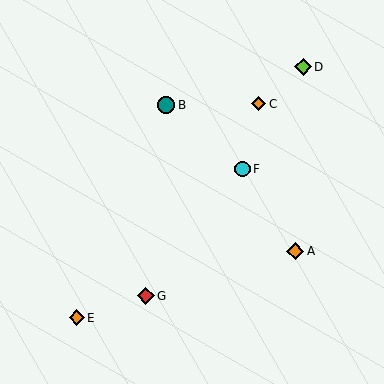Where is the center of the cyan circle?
The center of the cyan circle is at (242, 169).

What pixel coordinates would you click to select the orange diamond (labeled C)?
Click at (259, 104) to select the orange diamond C.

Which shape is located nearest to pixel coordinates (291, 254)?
The orange diamond (labeled A) at (295, 251) is nearest to that location.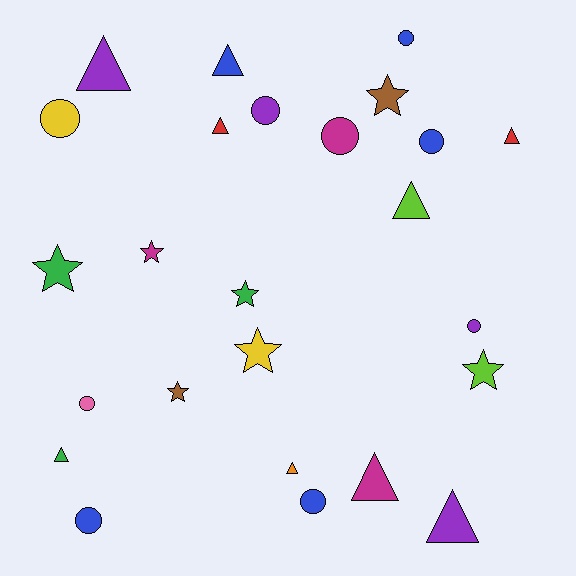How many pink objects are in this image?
There is 1 pink object.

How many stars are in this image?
There are 7 stars.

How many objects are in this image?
There are 25 objects.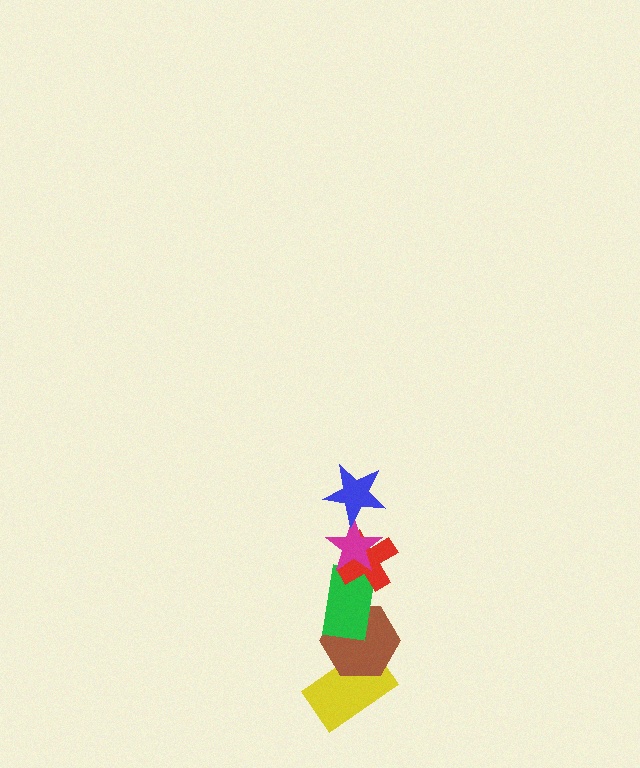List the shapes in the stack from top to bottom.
From top to bottom: the blue star, the magenta star, the red cross, the green rectangle, the brown hexagon, the yellow rectangle.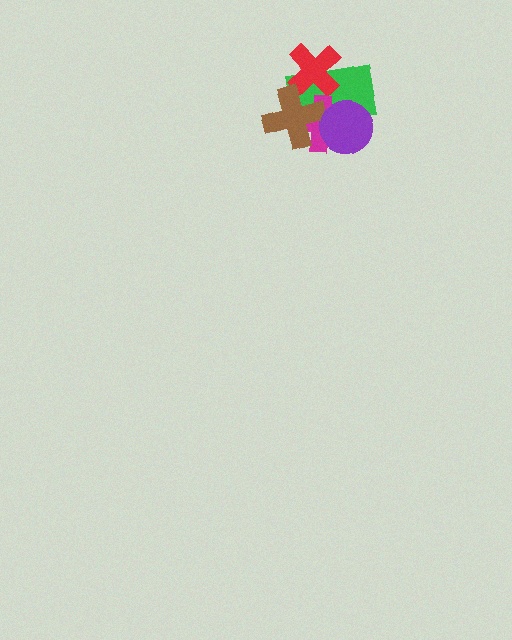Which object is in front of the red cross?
The brown cross is in front of the red cross.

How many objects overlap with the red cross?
2 objects overlap with the red cross.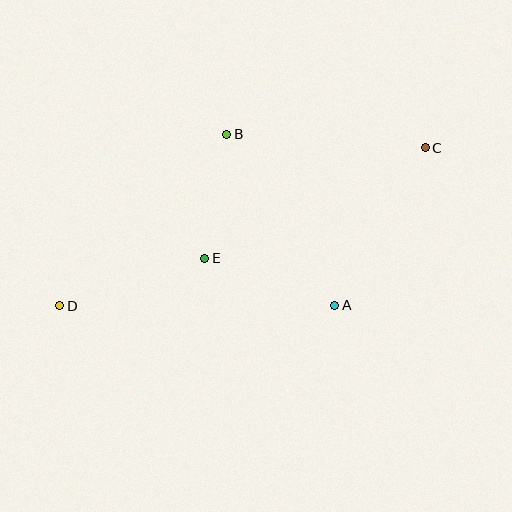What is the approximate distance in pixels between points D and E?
The distance between D and E is approximately 152 pixels.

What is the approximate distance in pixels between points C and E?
The distance between C and E is approximately 247 pixels.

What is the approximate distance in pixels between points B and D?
The distance between B and D is approximately 239 pixels.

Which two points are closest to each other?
Points B and E are closest to each other.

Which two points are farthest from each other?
Points C and D are farthest from each other.